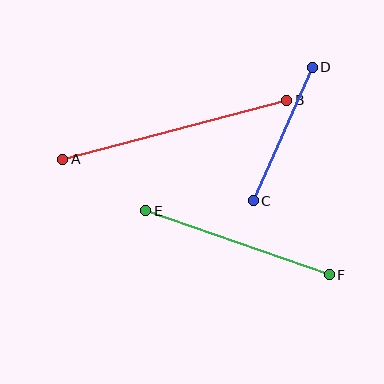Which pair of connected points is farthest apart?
Points A and B are farthest apart.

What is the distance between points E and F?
The distance is approximately 194 pixels.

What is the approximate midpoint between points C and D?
The midpoint is at approximately (283, 134) pixels.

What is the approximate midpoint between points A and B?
The midpoint is at approximately (175, 130) pixels.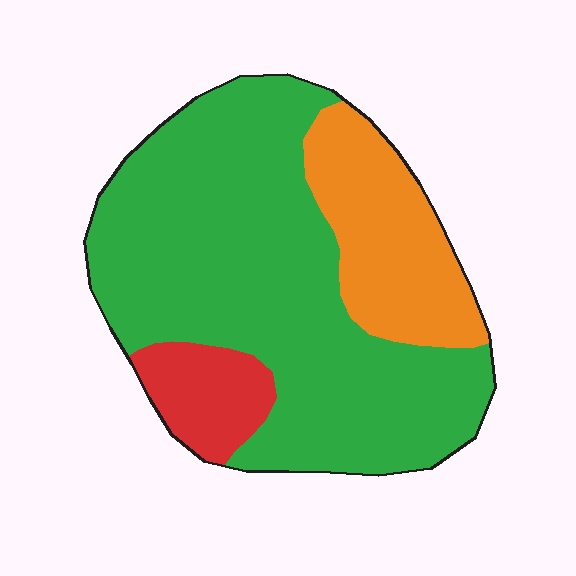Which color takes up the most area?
Green, at roughly 70%.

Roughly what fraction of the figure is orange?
Orange takes up between a sixth and a third of the figure.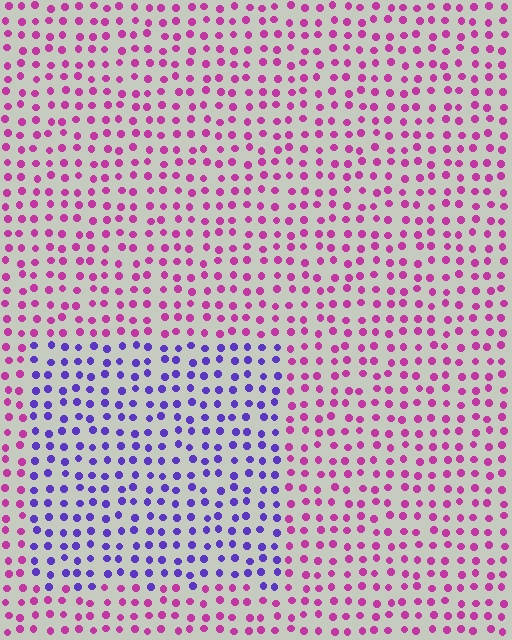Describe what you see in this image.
The image is filled with small magenta elements in a uniform arrangement. A rectangle-shaped region is visible where the elements are tinted to a slightly different hue, forming a subtle color boundary.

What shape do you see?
I see a rectangle.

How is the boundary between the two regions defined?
The boundary is defined purely by a slight shift in hue (about 58 degrees). Spacing, size, and orientation are identical on both sides.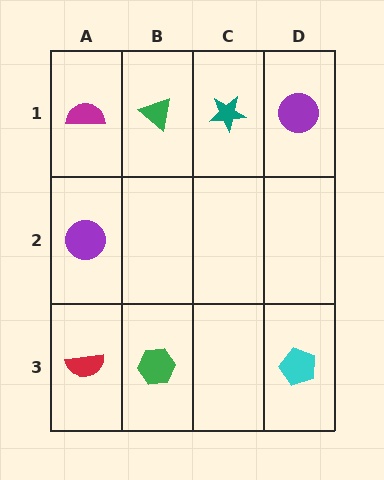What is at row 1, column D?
A purple circle.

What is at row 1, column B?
A green triangle.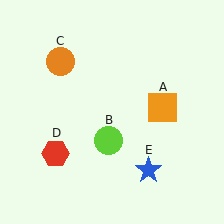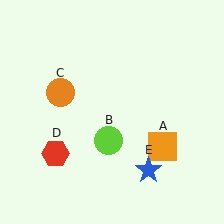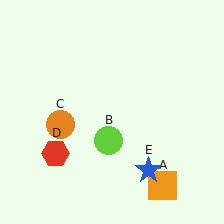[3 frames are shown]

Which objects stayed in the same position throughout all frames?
Lime circle (object B) and red hexagon (object D) and blue star (object E) remained stationary.